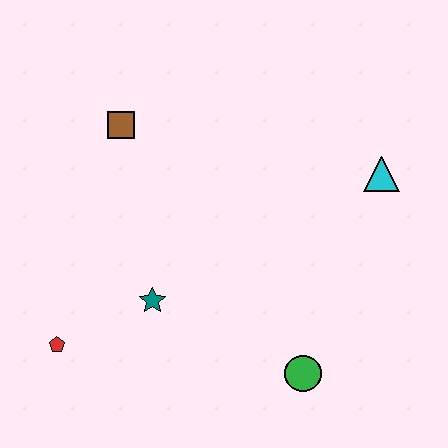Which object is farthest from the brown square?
The green circle is farthest from the brown square.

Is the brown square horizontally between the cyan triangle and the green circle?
No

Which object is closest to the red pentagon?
The teal star is closest to the red pentagon.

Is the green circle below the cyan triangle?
Yes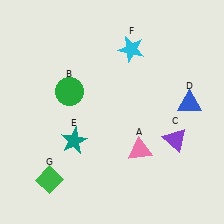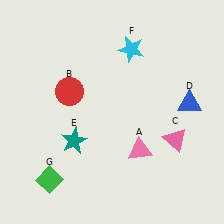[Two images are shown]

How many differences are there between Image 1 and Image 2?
There are 2 differences between the two images.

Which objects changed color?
B changed from green to red. C changed from purple to pink.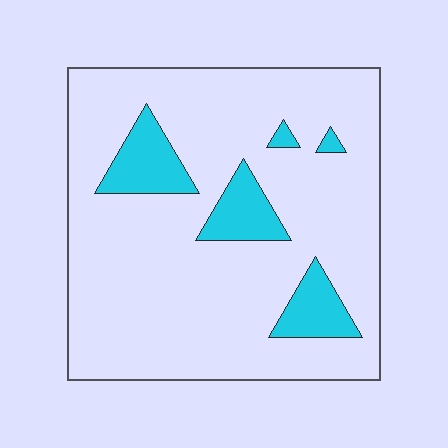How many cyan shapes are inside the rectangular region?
5.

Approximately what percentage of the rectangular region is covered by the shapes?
Approximately 15%.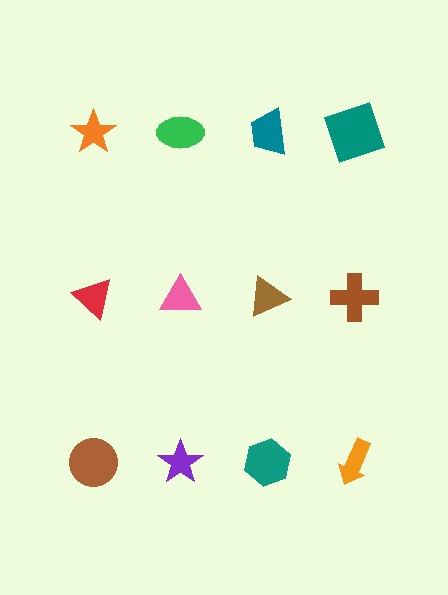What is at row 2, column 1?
A red triangle.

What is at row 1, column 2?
A green ellipse.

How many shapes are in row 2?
4 shapes.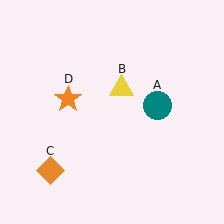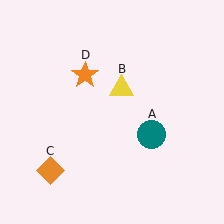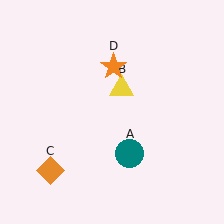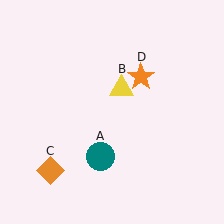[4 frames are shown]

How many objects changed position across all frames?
2 objects changed position: teal circle (object A), orange star (object D).